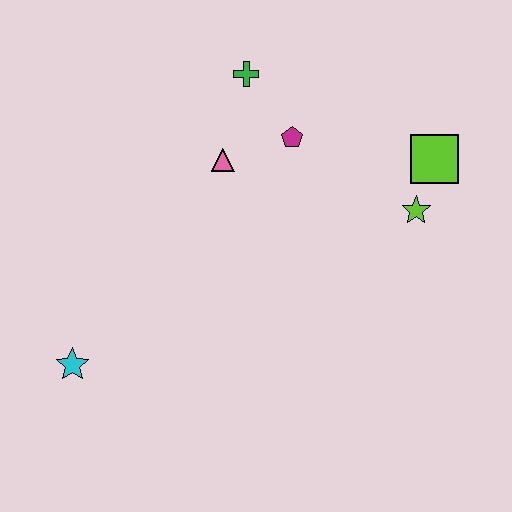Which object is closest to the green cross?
The magenta pentagon is closest to the green cross.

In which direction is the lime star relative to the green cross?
The lime star is to the right of the green cross.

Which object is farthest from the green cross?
The cyan star is farthest from the green cross.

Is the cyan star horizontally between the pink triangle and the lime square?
No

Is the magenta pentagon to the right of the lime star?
No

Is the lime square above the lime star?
Yes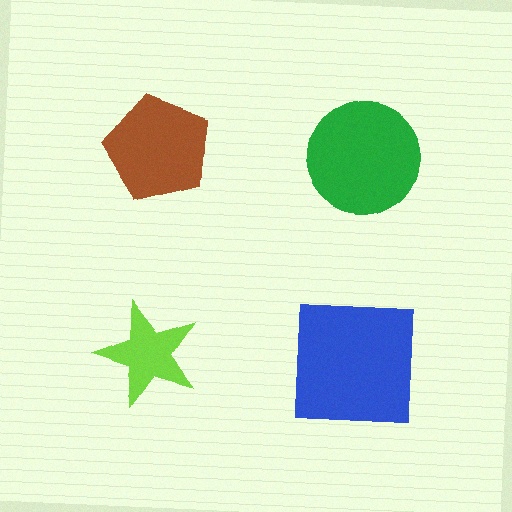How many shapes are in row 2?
2 shapes.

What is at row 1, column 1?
A brown pentagon.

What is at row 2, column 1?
A lime star.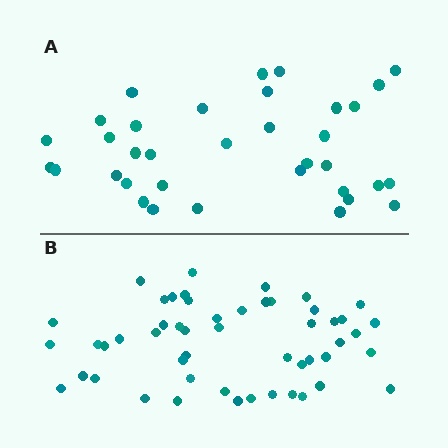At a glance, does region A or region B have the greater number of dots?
Region B (the bottom region) has more dots.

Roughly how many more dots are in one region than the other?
Region B has approximately 15 more dots than region A.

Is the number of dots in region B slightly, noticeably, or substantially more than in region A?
Region B has substantially more. The ratio is roughly 1.5 to 1.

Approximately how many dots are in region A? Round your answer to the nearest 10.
About 40 dots. (The exact count is 35, which rounds to 40.)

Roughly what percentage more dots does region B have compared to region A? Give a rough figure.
About 45% more.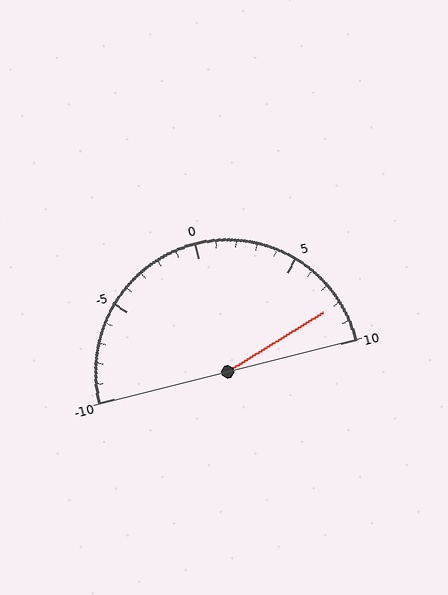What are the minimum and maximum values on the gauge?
The gauge ranges from -10 to 10.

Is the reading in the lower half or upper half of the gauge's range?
The reading is in the upper half of the range (-10 to 10).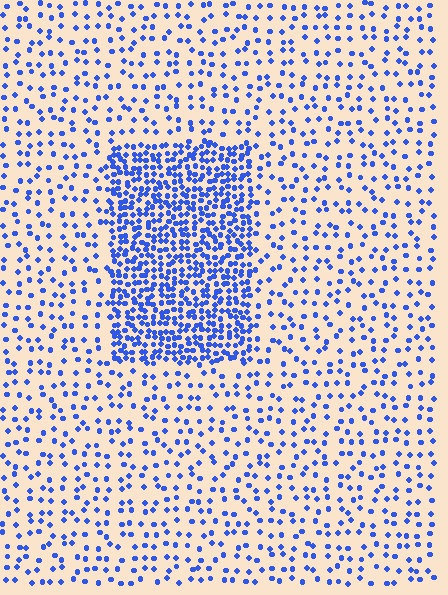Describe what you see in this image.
The image contains small blue elements arranged at two different densities. A rectangle-shaped region is visible where the elements are more densely packed than the surrounding area.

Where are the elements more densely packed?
The elements are more densely packed inside the rectangle boundary.